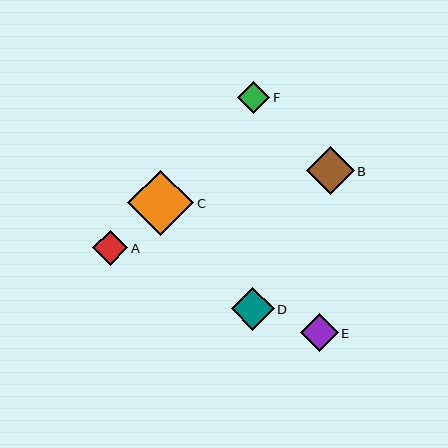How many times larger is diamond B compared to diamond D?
Diamond B is approximately 1.1 times the size of diamond D.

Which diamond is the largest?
Diamond C is the largest with a size of approximately 66 pixels.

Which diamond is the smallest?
Diamond F is the smallest with a size of approximately 32 pixels.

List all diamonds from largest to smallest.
From largest to smallest: C, B, D, E, A, F.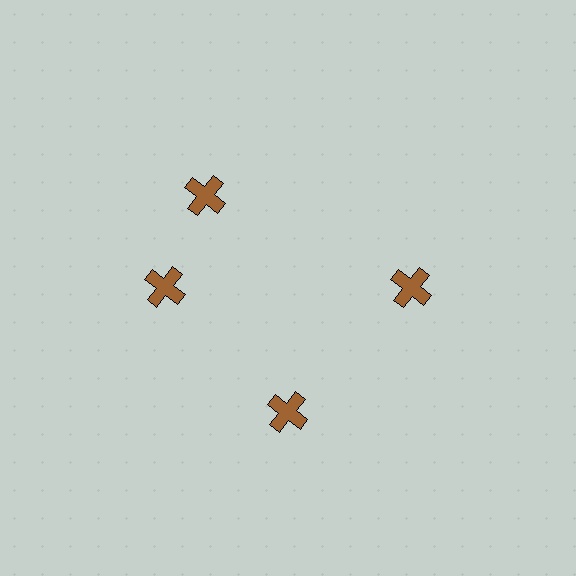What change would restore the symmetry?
The symmetry would be restored by rotating it back into even spacing with its neighbors so that all 4 crosses sit at equal angles and equal distance from the center.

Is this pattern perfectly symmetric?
No. The 4 brown crosses are arranged in a ring, but one element near the 12 o'clock position is rotated out of alignment along the ring, breaking the 4-fold rotational symmetry.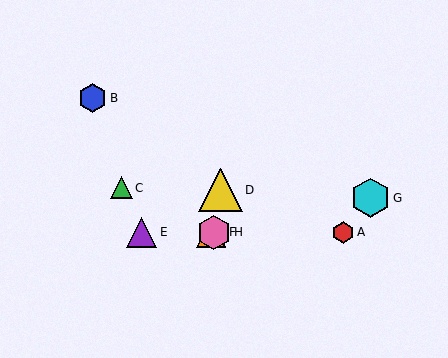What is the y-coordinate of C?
Object C is at y≈188.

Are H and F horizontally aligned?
Yes, both are at y≈232.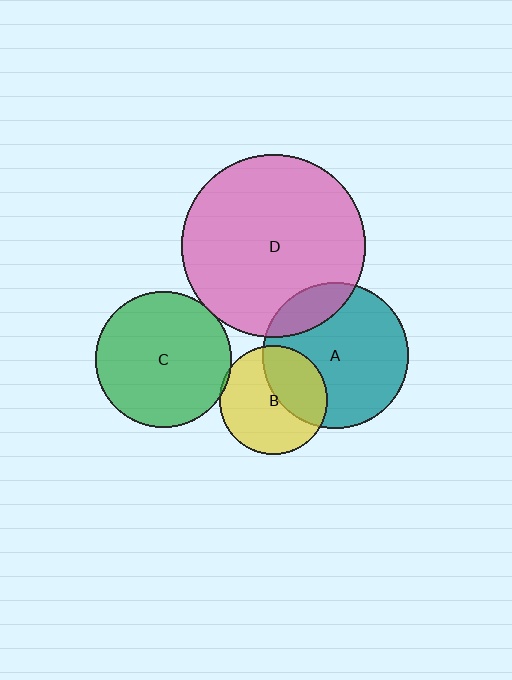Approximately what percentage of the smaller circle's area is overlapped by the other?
Approximately 5%.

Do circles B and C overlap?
Yes.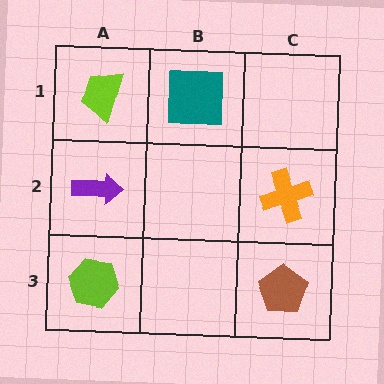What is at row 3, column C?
A brown pentagon.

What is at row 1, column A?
A lime trapezoid.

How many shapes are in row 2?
2 shapes.